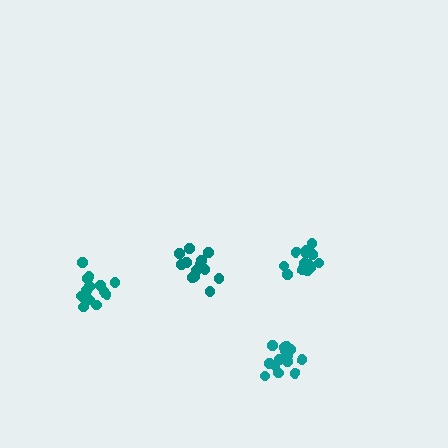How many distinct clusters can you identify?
There are 4 distinct clusters.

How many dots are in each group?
Group 1: 14 dots, Group 2: 13 dots, Group 3: 13 dots, Group 4: 15 dots (55 total).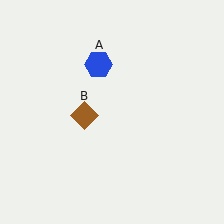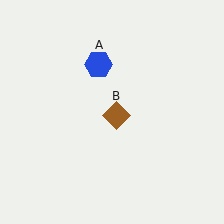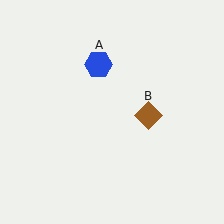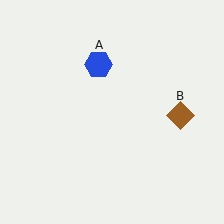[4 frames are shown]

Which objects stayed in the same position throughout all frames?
Blue hexagon (object A) remained stationary.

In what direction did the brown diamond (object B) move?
The brown diamond (object B) moved right.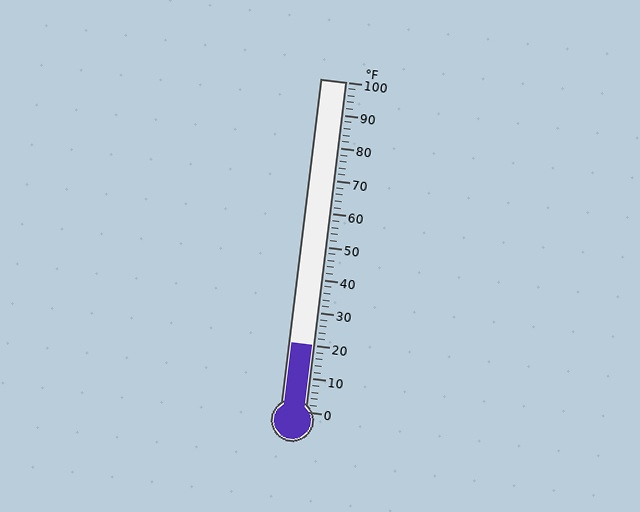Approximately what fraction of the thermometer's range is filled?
The thermometer is filled to approximately 20% of its range.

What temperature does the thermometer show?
The thermometer shows approximately 20°F.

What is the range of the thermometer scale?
The thermometer scale ranges from 0°F to 100°F.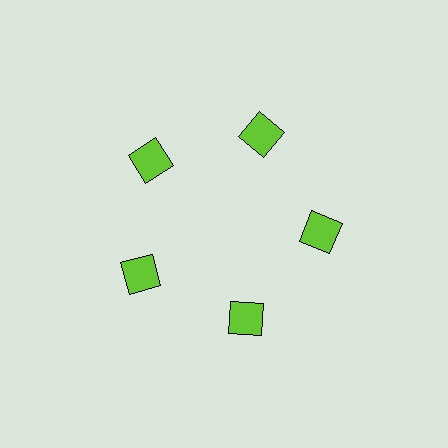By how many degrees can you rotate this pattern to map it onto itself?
The pattern maps onto itself every 72 degrees of rotation.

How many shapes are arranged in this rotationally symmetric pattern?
There are 5 shapes, arranged in 5 groups of 1.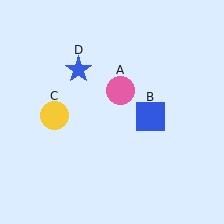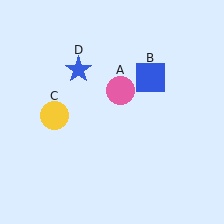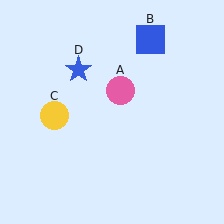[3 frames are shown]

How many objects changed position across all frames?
1 object changed position: blue square (object B).